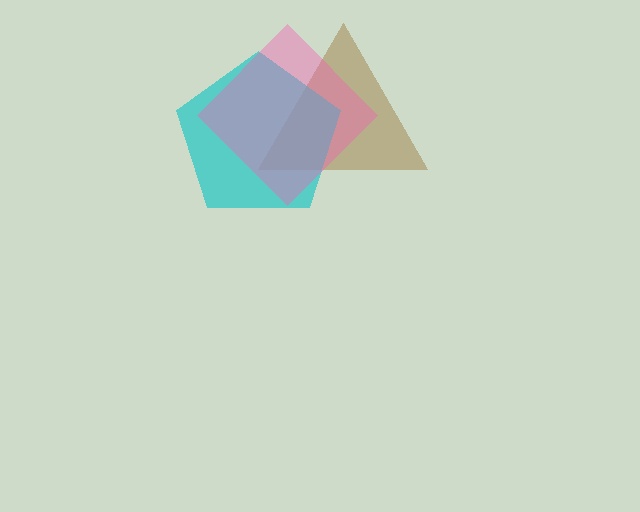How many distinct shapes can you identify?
There are 3 distinct shapes: a brown triangle, a cyan pentagon, a pink diamond.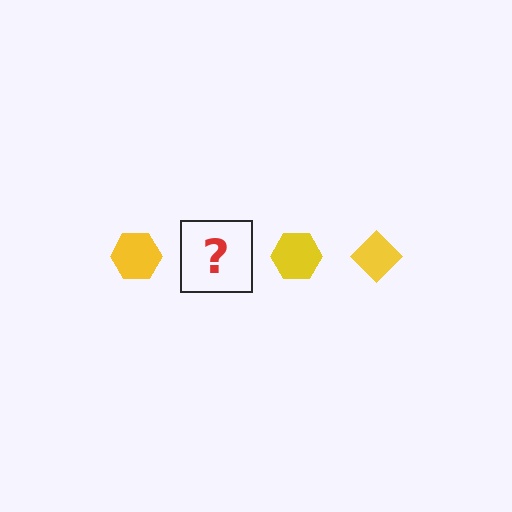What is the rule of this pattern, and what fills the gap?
The rule is that the pattern cycles through hexagon, diamond shapes in yellow. The gap should be filled with a yellow diamond.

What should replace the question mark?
The question mark should be replaced with a yellow diamond.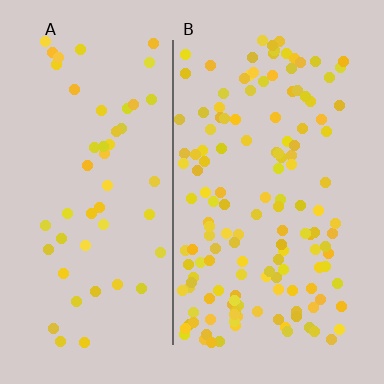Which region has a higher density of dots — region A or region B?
B (the right).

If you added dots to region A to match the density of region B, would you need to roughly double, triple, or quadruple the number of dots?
Approximately triple.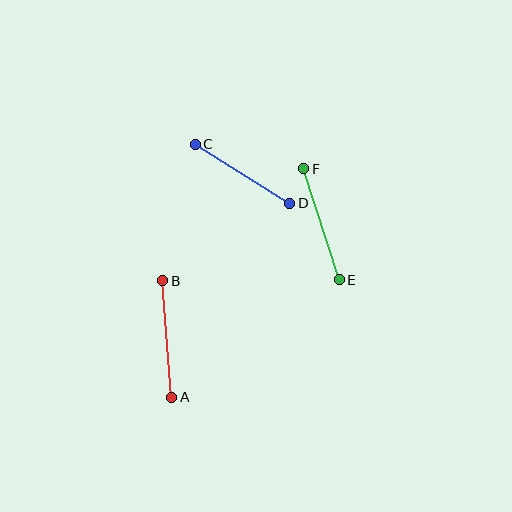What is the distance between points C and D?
The distance is approximately 112 pixels.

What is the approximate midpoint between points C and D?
The midpoint is at approximately (242, 174) pixels.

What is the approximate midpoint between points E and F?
The midpoint is at approximately (322, 224) pixels.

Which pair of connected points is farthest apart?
Points E and F are farthest apart.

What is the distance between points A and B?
The distance is approximately 117 pixels.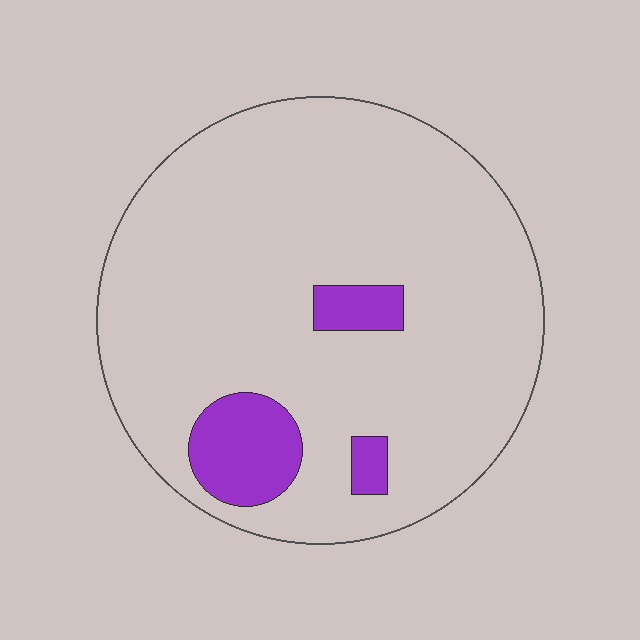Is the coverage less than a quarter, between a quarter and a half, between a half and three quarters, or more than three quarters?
Less than a quarter.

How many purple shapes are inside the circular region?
3.